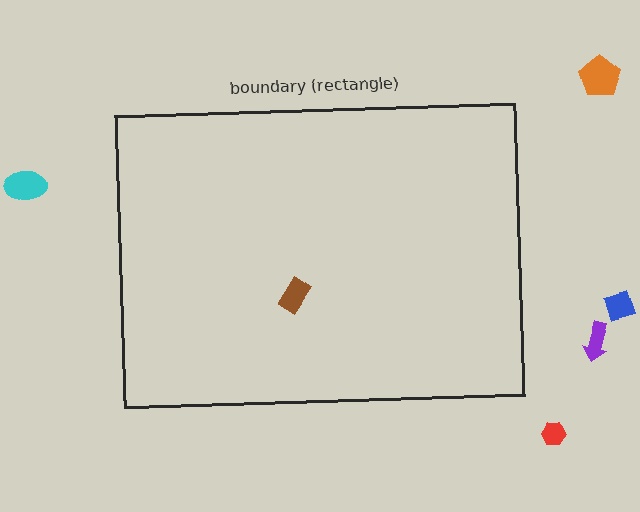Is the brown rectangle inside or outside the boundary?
Inside.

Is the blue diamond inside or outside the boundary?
Outside.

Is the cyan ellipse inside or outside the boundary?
Outside.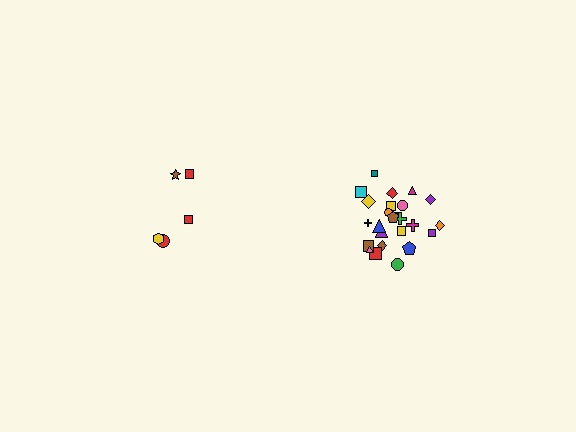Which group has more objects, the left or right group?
The right group.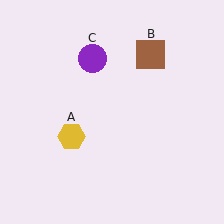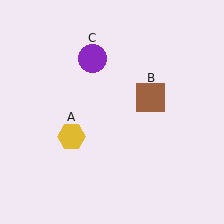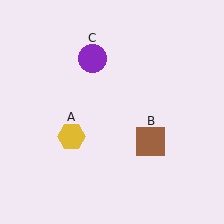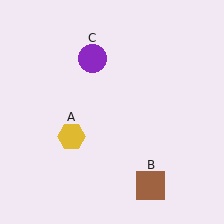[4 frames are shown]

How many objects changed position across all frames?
1 object changed position: brown square (object B).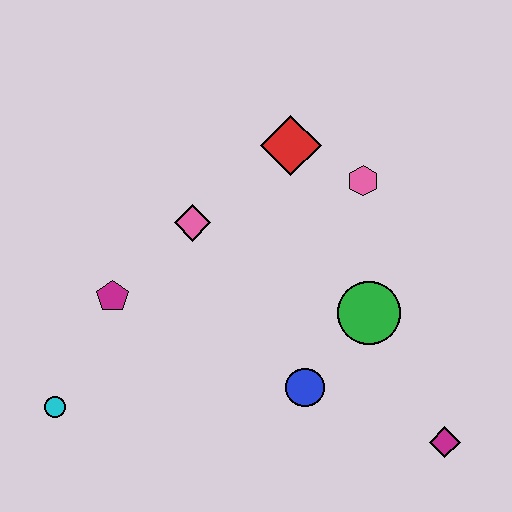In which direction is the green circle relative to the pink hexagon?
The green circle is below the pink hexagon.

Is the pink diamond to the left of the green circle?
Yes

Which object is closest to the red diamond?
The pink hexagon is closest to the red diamond.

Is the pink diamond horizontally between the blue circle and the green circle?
No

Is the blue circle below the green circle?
Yes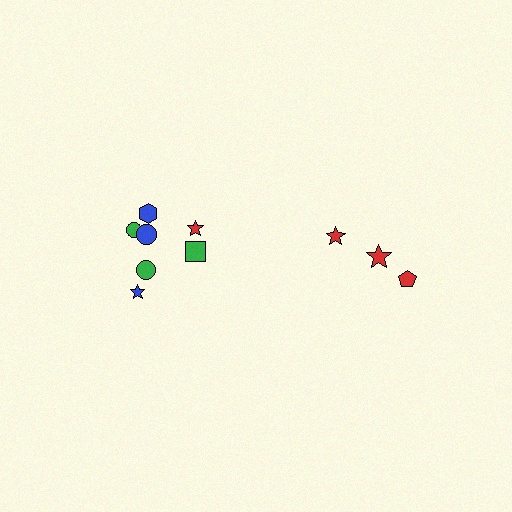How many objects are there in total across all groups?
There are 10 objects.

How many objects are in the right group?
There are 3 objects.